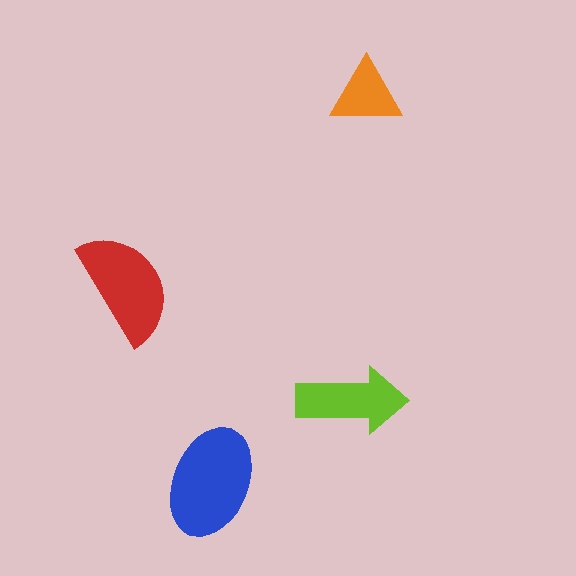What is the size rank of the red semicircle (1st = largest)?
2nd.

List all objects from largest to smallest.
The blue ellipse, the red semicircle, the lime arrow, the orange triangle.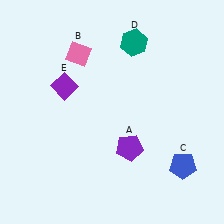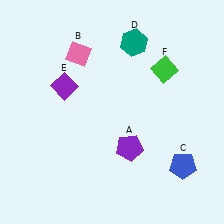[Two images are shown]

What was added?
A green diamond (F) was added in Image 2.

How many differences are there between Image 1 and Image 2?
There is 1 difference between the two images.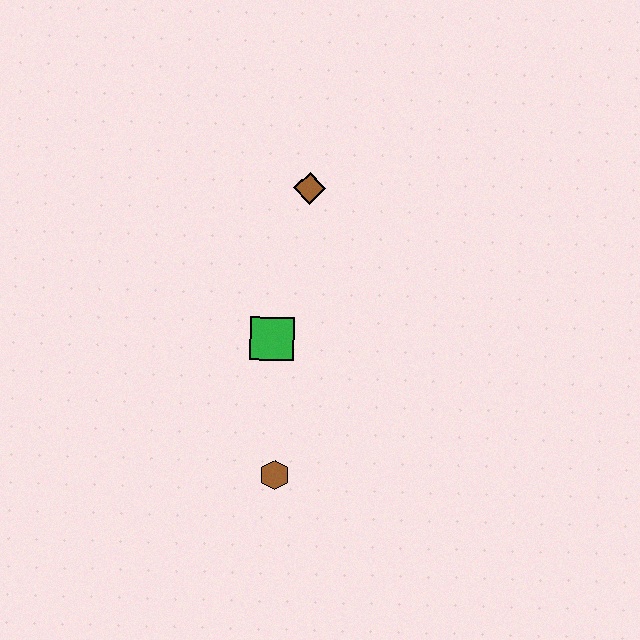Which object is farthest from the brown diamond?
The brown hexagon is farthest from the brown diamond.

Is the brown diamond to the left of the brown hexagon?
No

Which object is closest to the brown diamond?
The green square is closest to the brown diamond.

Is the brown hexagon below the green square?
Yes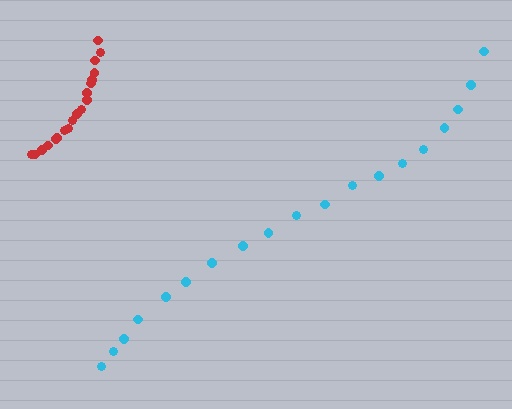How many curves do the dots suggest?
There are 2 distinct paths.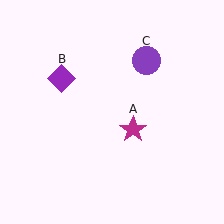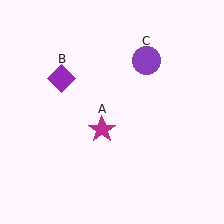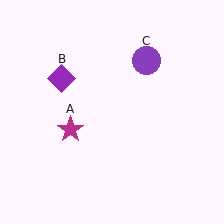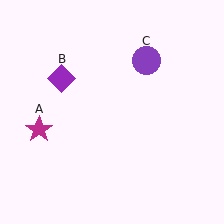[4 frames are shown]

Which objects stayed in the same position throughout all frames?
Purple diamond (object B) and purple circle (object C) remained stationary.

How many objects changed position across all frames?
1 object changed position: magenta star (object A).